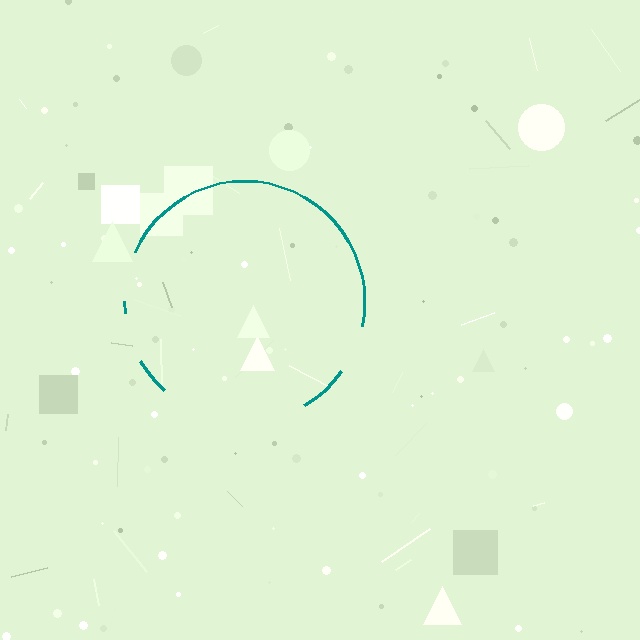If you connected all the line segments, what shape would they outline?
They would outline a circle.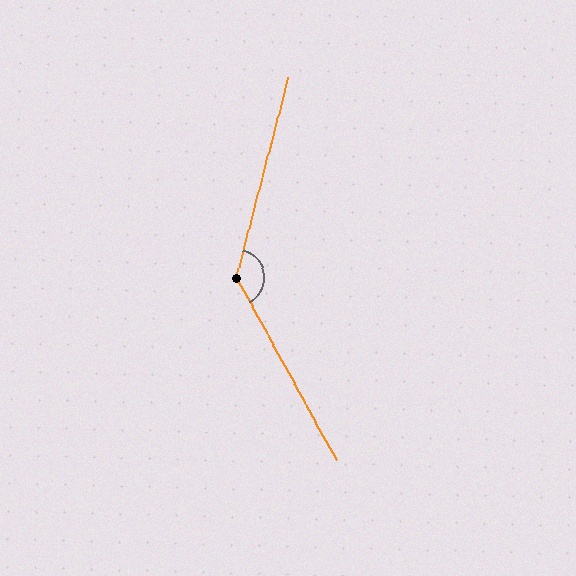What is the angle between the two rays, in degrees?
Approximately 137 degrees.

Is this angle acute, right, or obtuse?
It is obtuse.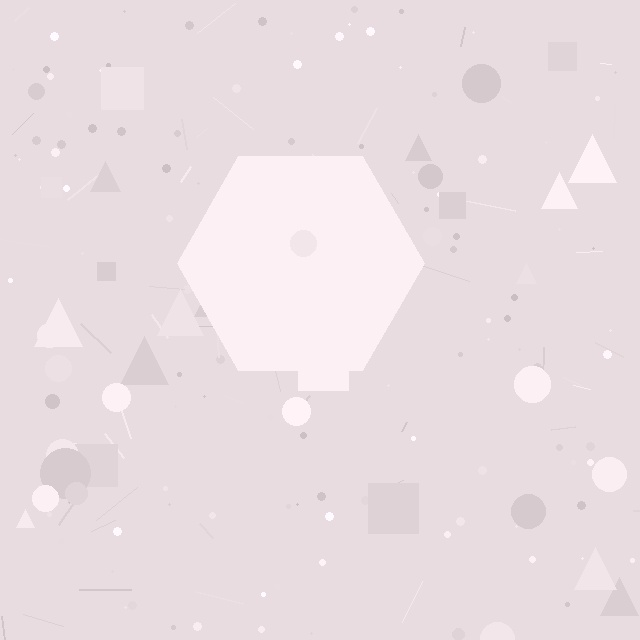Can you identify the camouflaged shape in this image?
The camouflaged shape is a hexagon.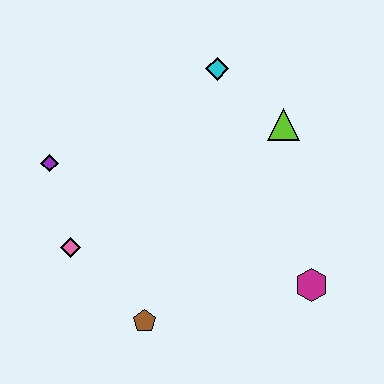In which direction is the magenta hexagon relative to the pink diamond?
The magenta hexagon is to the right of the pink diamond.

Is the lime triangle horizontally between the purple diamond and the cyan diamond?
No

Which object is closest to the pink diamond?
The purple diamond is closest to the pink diamond.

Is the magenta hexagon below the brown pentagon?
No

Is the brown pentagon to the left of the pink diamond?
No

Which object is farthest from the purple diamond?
The magenta hexagon is farthest from the purple diamond.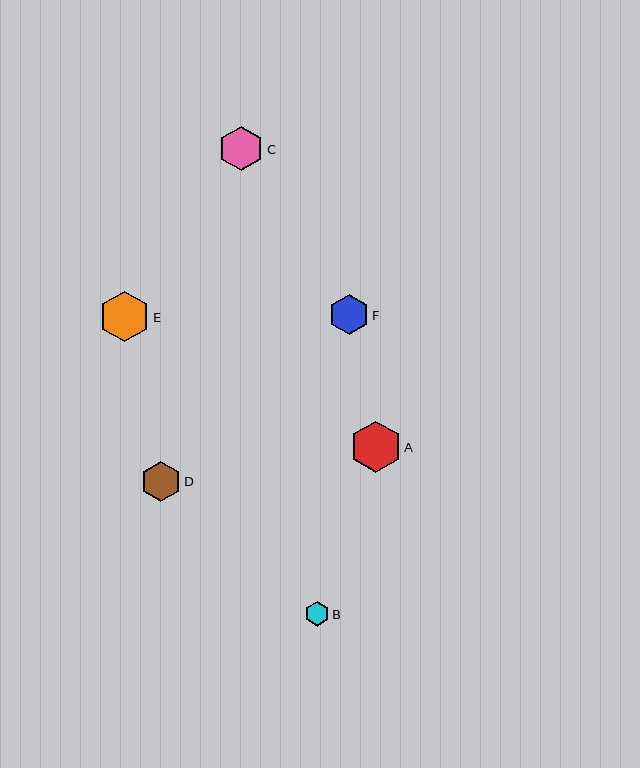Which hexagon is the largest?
Hexagon A is the largest with a size of approximately 51 pixels.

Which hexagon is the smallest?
Hexagon B is the smallest with a size of approximately 24 pixels.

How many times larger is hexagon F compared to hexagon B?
Hexagon F is approximately 1.7 times the size of hexagon B.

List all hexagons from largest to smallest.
From largest to smallest: A, E, C, F, D, B.